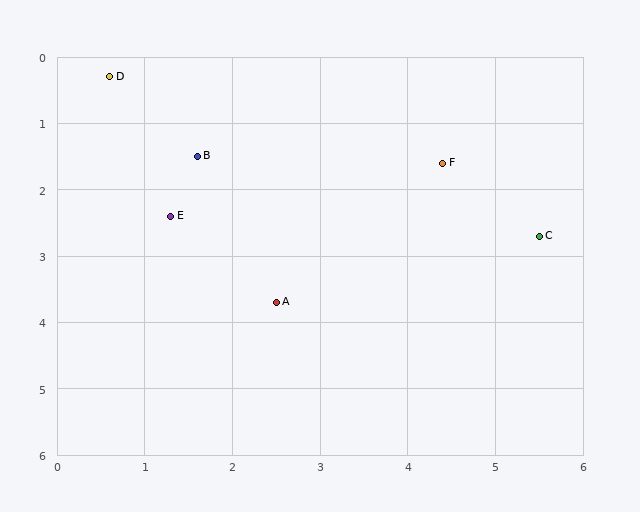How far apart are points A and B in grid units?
Points A and B are about 2.4 grid units apart.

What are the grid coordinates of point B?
Point B is at approximately (1.6, 1.5).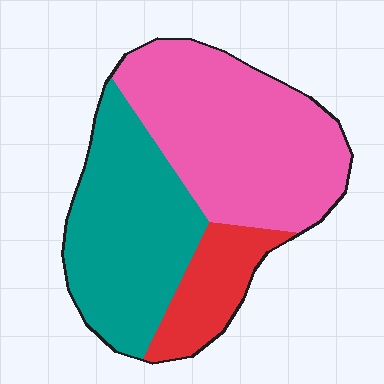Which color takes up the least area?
Red, at roughly 15%.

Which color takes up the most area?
Pink, at roughly 45%.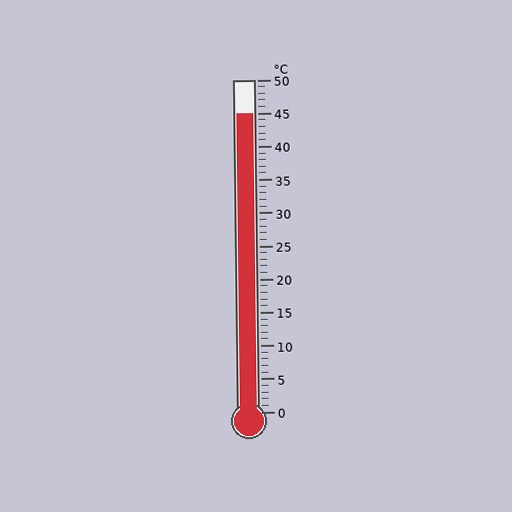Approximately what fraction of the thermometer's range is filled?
The thermometer is filled to approximately 90% of its range.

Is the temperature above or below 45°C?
The temperature is at 45°C.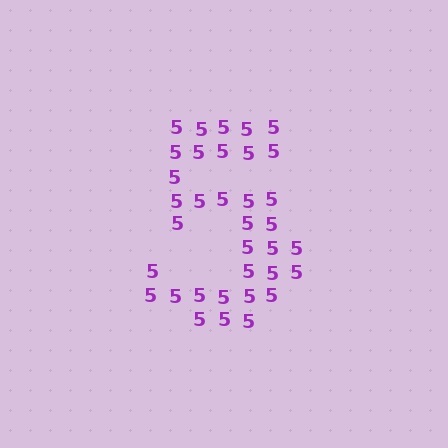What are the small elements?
The small elements are digit 5's.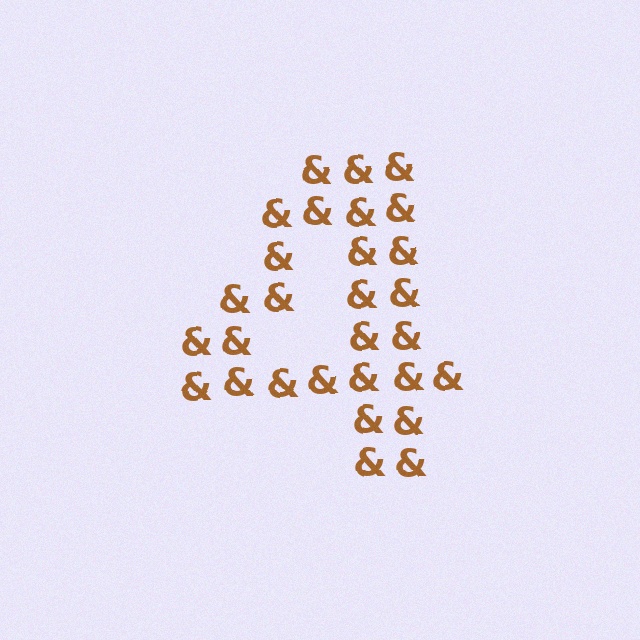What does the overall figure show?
The overall figure shows the digit 4.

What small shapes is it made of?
It is made of small ampersands.